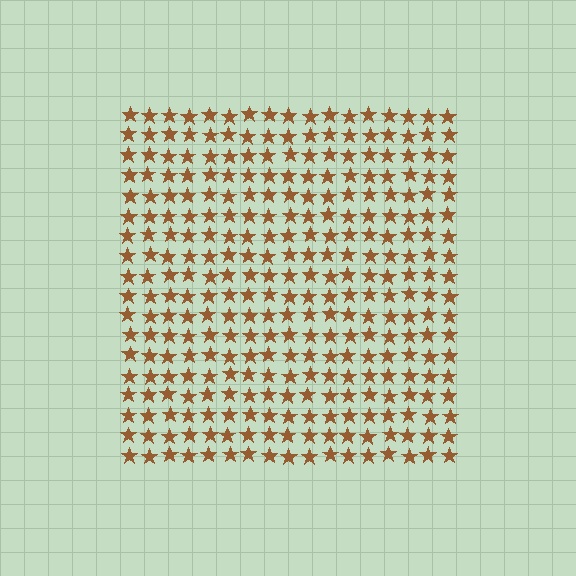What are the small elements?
The small elements are stars.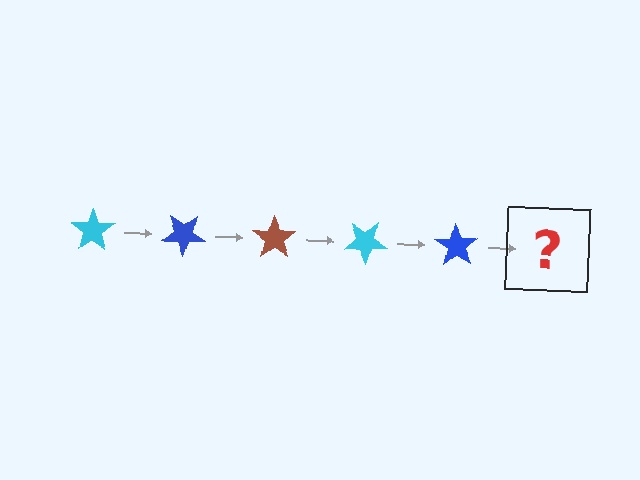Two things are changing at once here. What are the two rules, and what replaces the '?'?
The two rules are that it rotates 35 degrees each step and the color cycles through cyan, blue, and brown. The '?' should be a brown star, rotated 175 degrees from the start.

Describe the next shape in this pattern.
It should be a brown star, rotated 175 degrees from the start.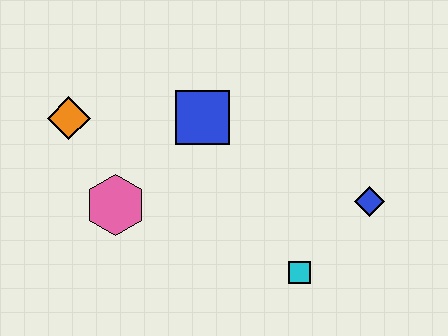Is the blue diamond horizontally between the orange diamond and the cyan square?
No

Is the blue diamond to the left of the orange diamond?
No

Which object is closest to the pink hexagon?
The orange diamond is closest to the pink hexagon.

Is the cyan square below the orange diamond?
Yes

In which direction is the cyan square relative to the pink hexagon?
The cyan square is to the right of the pink hexagon.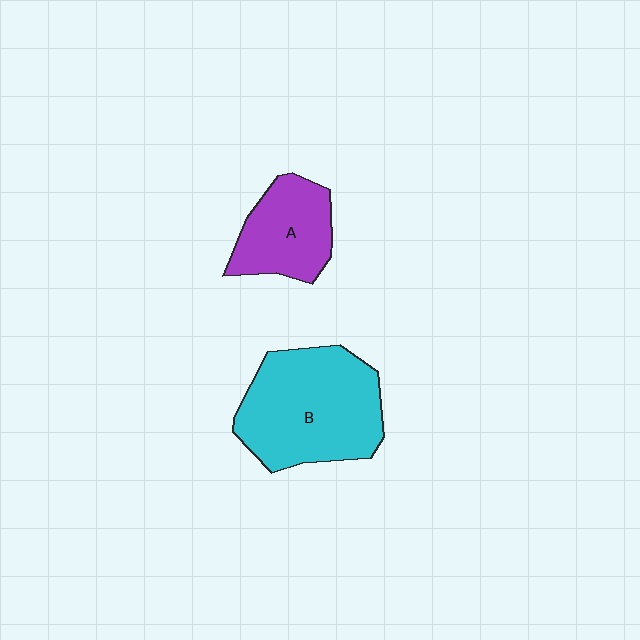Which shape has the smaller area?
Shape A (purple).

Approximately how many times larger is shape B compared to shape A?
Approximately 1.8 times.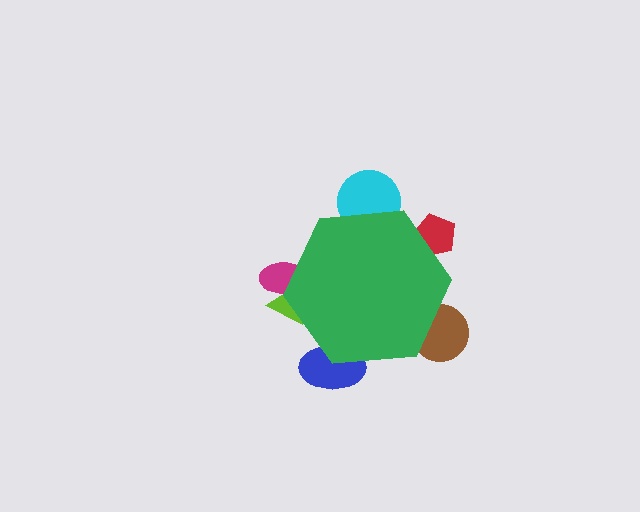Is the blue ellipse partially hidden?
Yes, the blue ellipse is partially hidden behind the green hexagon.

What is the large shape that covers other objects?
A green hexagon.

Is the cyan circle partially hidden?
Yes, the cyan circle is partially hidden behind the green hexagon.